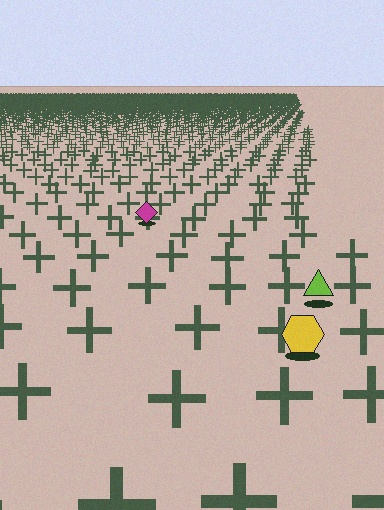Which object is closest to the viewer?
The yellow hexagon is closest. The texture marks near it are larger and more spread out.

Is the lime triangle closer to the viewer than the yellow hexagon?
No. The yellow hexagon is closer — you can tell from the texture gradient: the ground texture is coarser near it.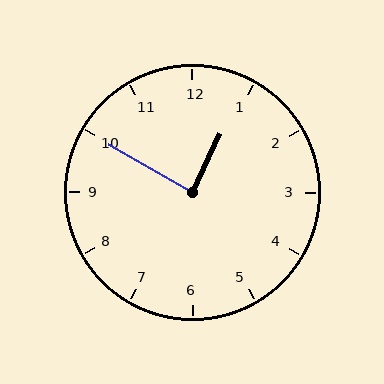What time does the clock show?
12:50.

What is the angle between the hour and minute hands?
Approximately 85 degrees.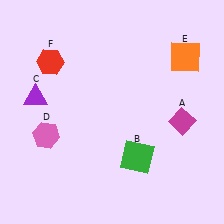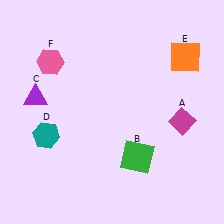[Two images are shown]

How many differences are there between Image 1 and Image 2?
There are 2 differences between the two images.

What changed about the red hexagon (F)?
In Image 1, F is red. In Image 2, it changed to pink.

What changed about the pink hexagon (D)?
In Image 1, D is pink. In Image 2, it changed to teal.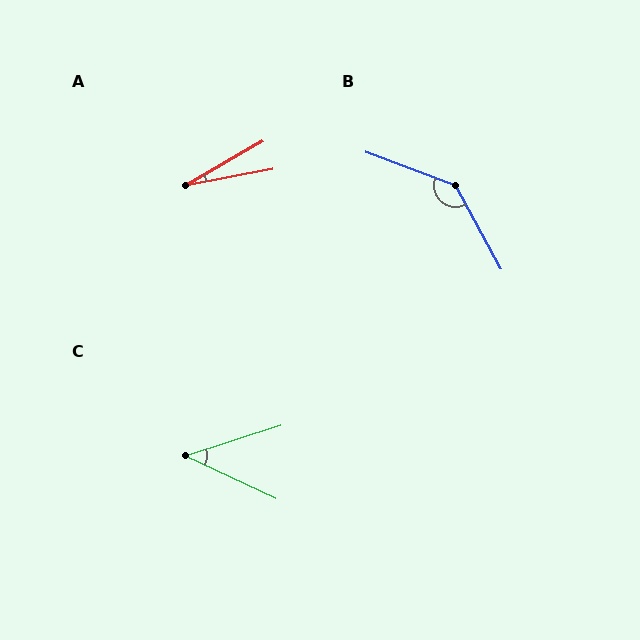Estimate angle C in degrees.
Approximately 43 degrees.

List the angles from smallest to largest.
A (19°), C (43°), B (140°).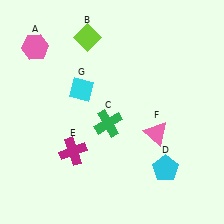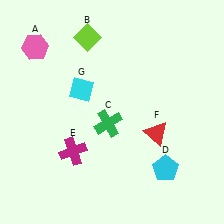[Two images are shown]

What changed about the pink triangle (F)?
In Image 1, F is pink. In Image 2, it changed to red.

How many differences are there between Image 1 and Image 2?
There is 1 difference between the two images.